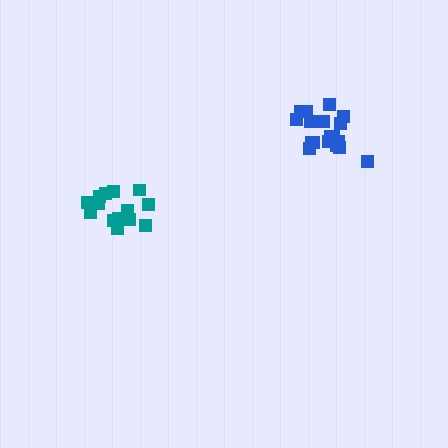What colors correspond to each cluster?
The clusters are colored: blue, teal.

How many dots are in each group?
Group 1: 18 dots, Group 2: 15 dots (33 total).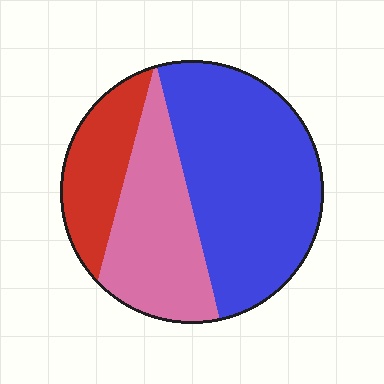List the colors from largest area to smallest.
From largest to smallest: blue, pink, red.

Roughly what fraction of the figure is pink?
Pink covers 30% of the figure.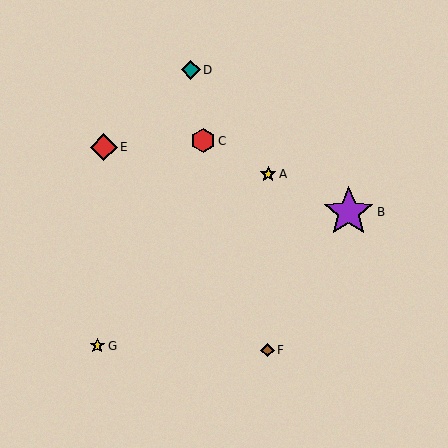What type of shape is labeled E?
Shape E is a red diamond.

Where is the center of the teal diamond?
The center of the teal diamond is at (191, 70).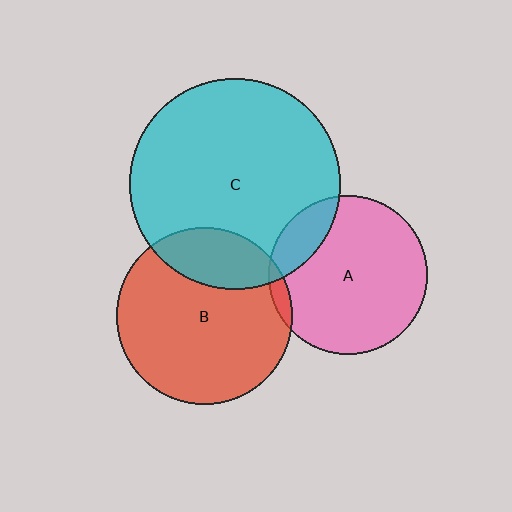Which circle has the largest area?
Circle C (cyan).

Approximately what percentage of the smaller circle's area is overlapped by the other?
Approximately 5%.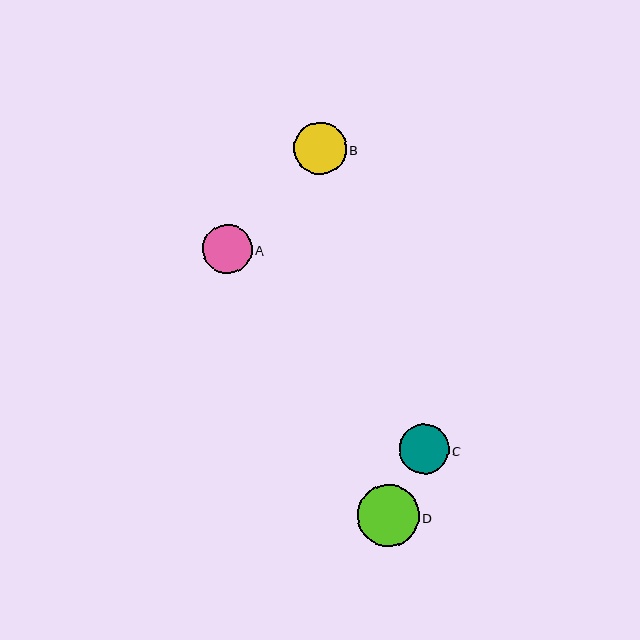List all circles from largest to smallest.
From largest to smallest: D, B, C, A.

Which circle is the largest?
Circle D is the largest with a size of approximately 62 pixels.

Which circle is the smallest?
Circle A is the smallest with a size of approximately 50 pixels.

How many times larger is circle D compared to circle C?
Circle D is approximately 1.2 times the size of circle C.